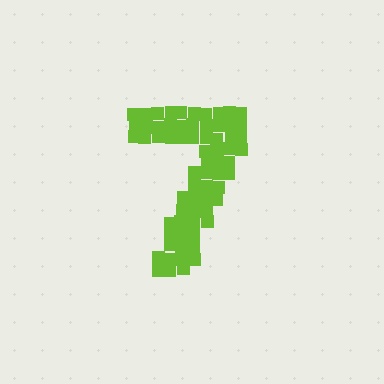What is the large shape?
The large shape is the digit 7.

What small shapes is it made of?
It is made of small squares.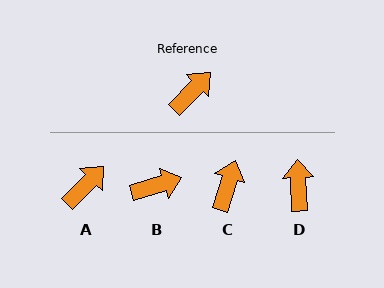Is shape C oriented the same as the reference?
No, it is off by about 27 degrees.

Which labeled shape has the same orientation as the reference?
A.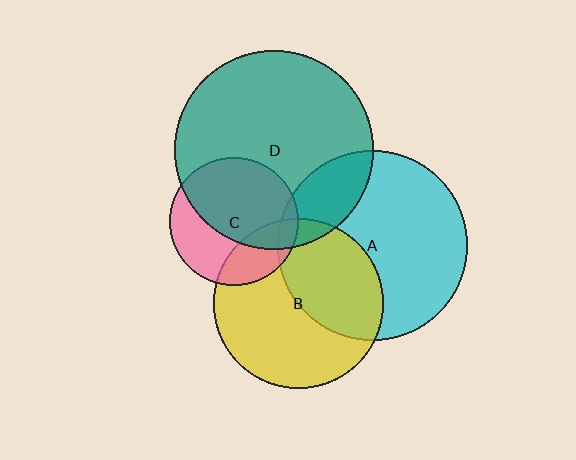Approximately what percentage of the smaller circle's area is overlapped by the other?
Approximately 25%.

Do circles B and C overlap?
Yes.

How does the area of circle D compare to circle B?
Approximately 1.4 times.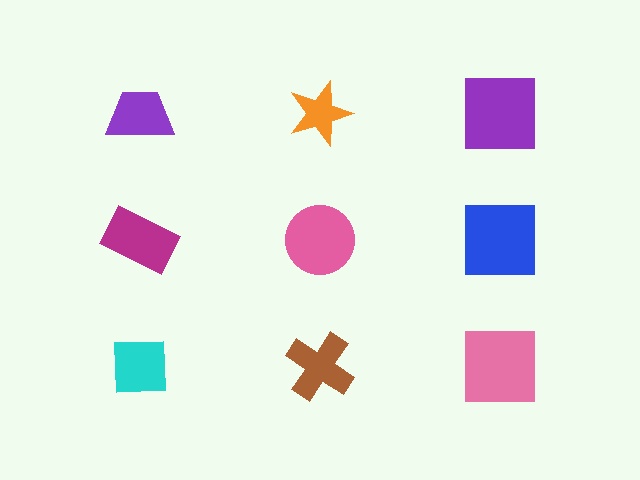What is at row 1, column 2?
An orange star.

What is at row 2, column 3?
A blue square.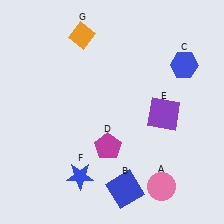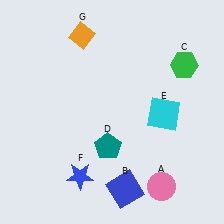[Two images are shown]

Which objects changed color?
C changed from blue to green. D changed from magenta to teal. E changed from purple to cyan.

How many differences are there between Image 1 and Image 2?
There are 3 differences between the two images.